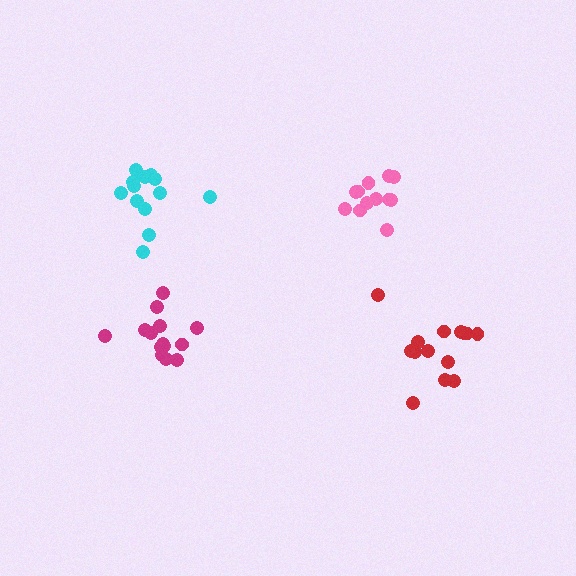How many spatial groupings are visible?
There are 4 spatial groupings.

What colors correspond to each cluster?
The clusters are colored: pink, cyan, red, magenta.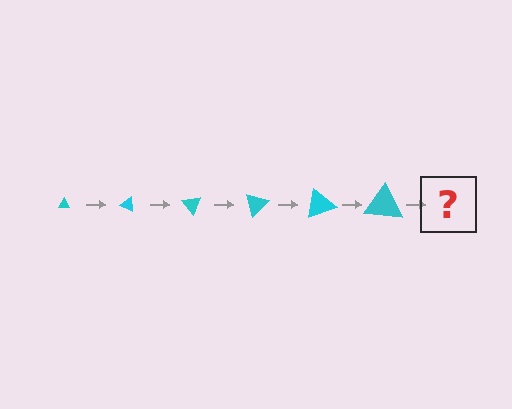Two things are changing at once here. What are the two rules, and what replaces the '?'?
The two rules are that the triangle grows larger each step and it rotates 25 degrees each step. The '?' should be a triangle, larger than the previous one and rotated 150 degrees from the start.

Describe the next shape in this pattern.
It should be a triangle, larger than the previous one and rotated 150 degrees from the start.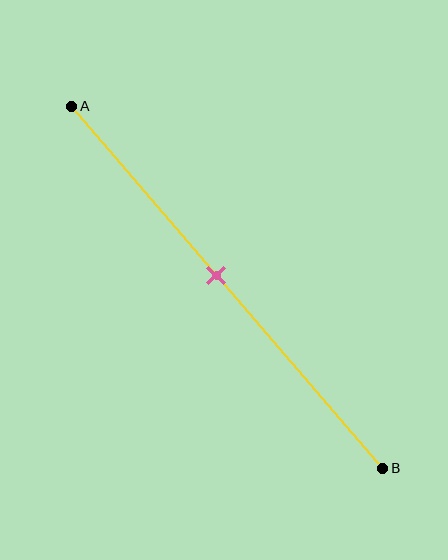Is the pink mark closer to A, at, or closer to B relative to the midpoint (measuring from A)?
The pink mark is closer to point A than the midpoint of segment AB.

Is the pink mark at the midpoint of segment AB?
No, the mark is at about 45% from A, not at the 50% midpoint.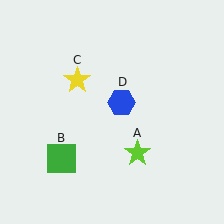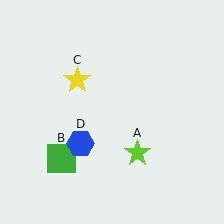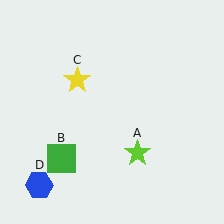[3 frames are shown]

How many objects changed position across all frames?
1 object changed position: blue hexagon (object D).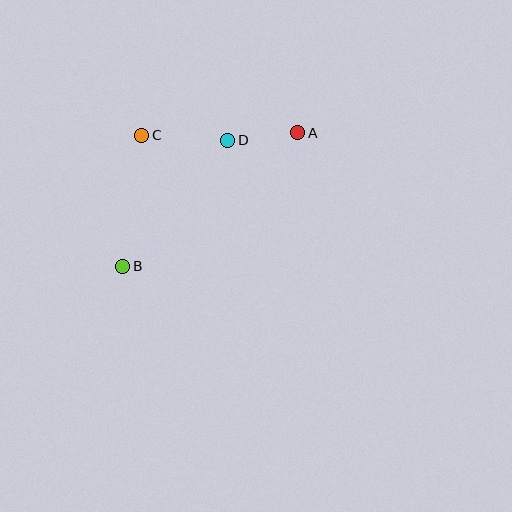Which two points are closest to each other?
Points A and D are closest to each other.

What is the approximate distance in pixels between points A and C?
The distance between A and C is approximately 156 pixels.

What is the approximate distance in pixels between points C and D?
The distance between C and D is approximately 86 pixels.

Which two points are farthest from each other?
Points A and B are farthest from each other.